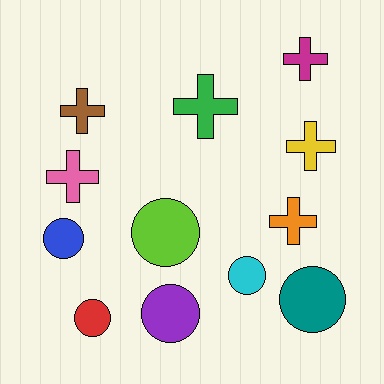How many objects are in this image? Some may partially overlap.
There are 12 objects.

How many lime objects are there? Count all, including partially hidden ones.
There is 1 lime object.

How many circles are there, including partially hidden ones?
There are 6 circles.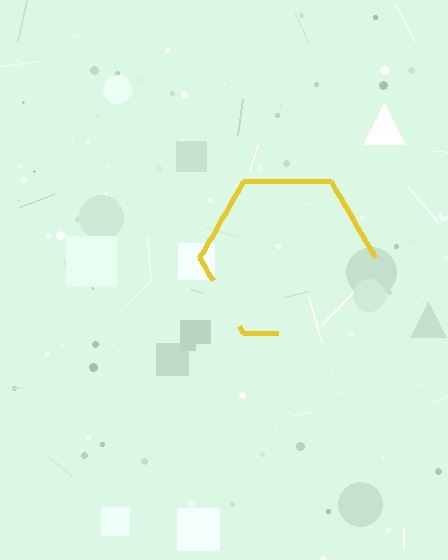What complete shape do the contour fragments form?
The contour fragments form a hexagon.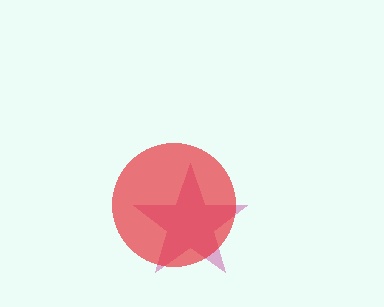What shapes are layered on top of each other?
The layered shapes are: a magenta star, a red circle.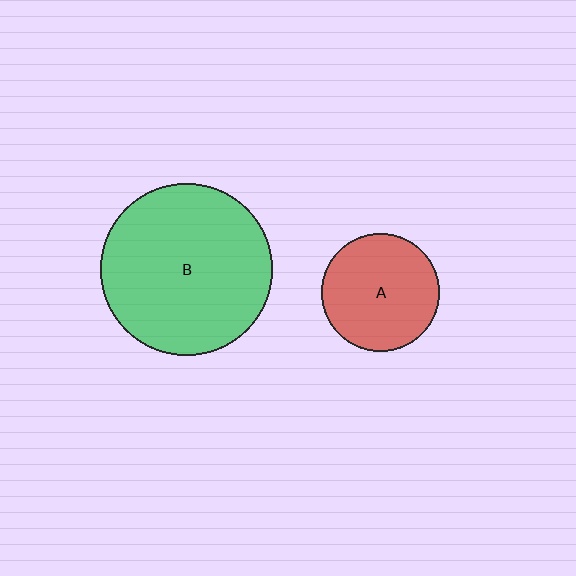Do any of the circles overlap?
No, none of the circles overlap.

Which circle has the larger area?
Circle B (green).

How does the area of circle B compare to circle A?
Approximately 2.1 times.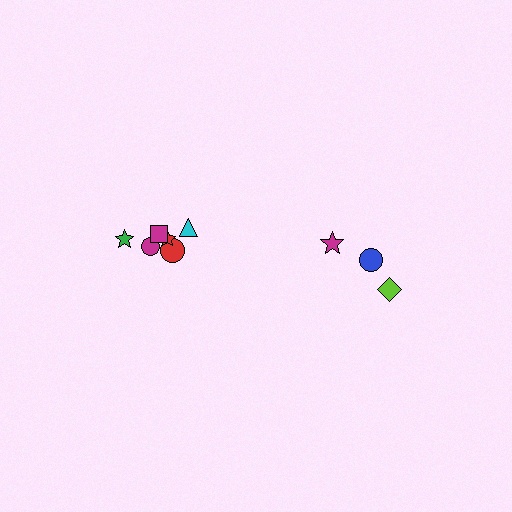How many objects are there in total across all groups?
There are 9 objects.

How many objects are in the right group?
There are 3 objects.